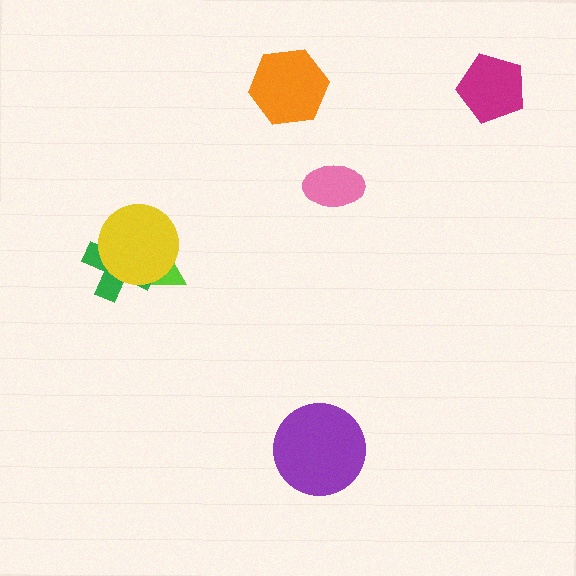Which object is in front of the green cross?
The yellow circle is in front of the green cross.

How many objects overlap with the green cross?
2 objects overlap with the green cross.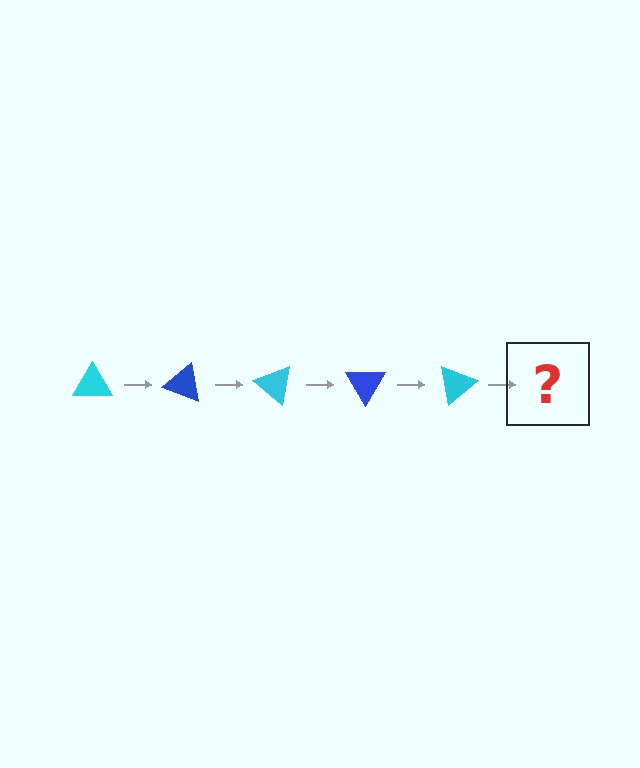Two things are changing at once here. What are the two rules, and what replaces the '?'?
The two rules are that it rotates 20 degrees each step and the color cycles through cyan and blue. The '?' should be a blue triangle, rotated 100 degrees from the start.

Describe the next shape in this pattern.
It should be a blue triangle, rotated 100 degrees from the start.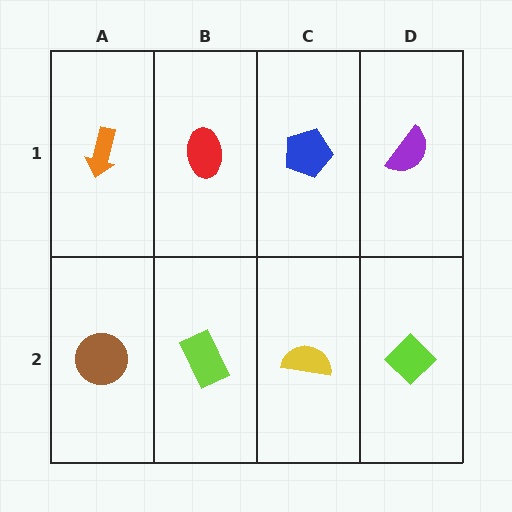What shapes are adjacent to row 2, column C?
A blue pentagon (row 1, column C), a lime rectangle (row 2, column B), a lime diamond (row 2, column D).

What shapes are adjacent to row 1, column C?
A yellow semicircle (row 2, column C), a red ellipse (row 1, column B), a purple semicircle (row 1, column D).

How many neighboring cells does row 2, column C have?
3.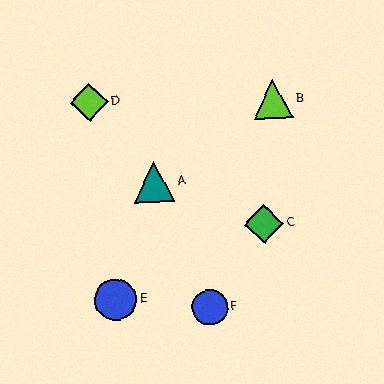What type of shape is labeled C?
Shape C is a green diamond.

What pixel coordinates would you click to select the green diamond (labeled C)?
Click at (264, 224) to select the green diamond C.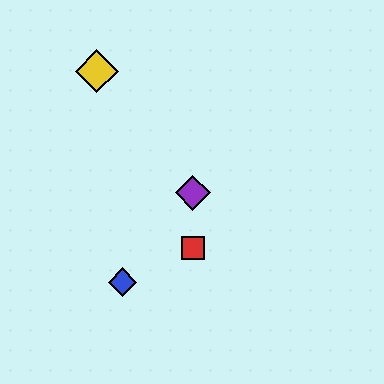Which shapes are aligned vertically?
The red square, the green diamond, the purple diamond are aligned vertically.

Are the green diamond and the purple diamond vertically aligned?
Yes, both are at x≈193.